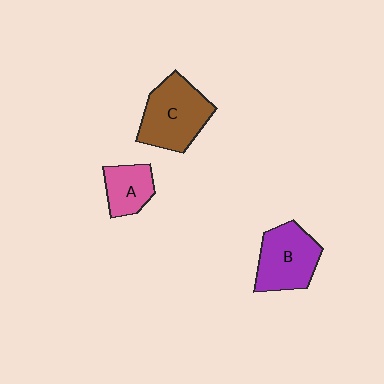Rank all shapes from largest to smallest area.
From largest to smallest: C (brown), B (purple), A (pink).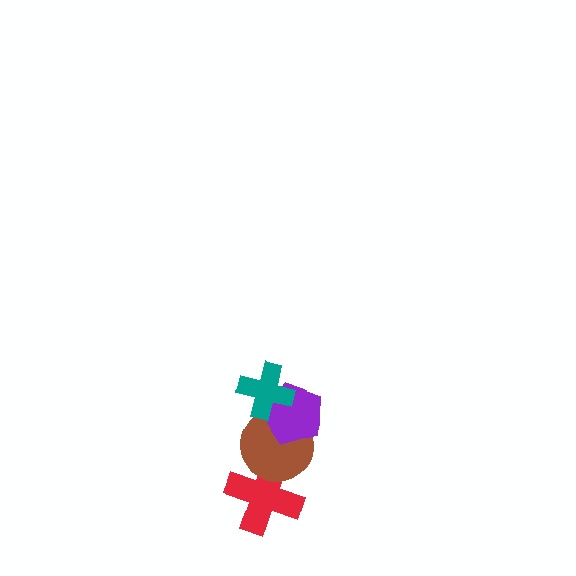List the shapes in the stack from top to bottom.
From top to bottom: the teal cross, the purple pentagon, the brown circle, the red cross.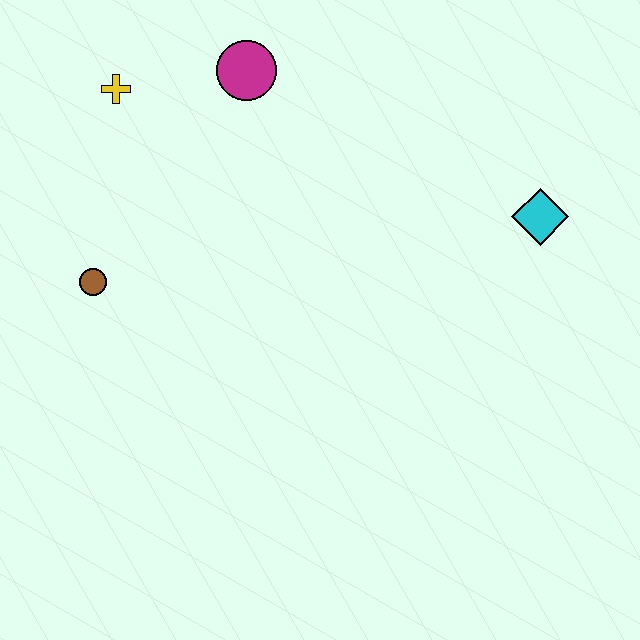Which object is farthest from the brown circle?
The cyan diamond is farthest from the brown circle.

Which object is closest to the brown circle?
The yellow cross is closest to the brown circle.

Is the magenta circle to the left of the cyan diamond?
Yes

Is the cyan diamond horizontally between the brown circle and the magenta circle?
No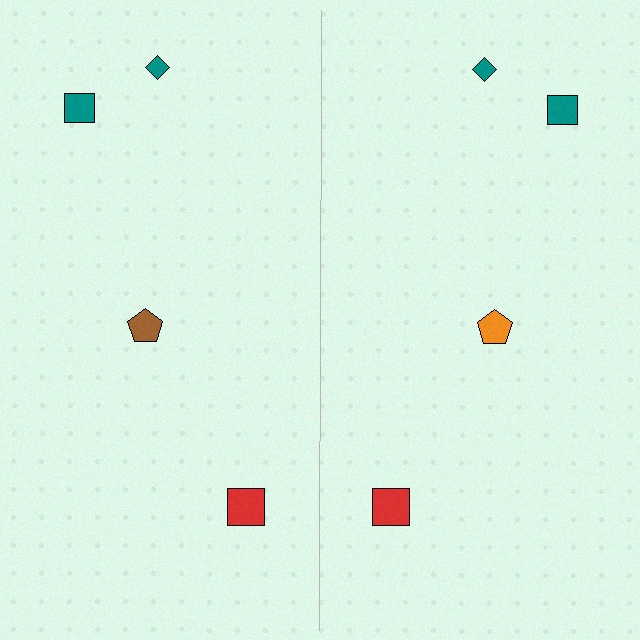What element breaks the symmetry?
The orange pentagon on the right side breaks the symmetry — its mirror counterpart is brown.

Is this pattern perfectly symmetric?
No, the pattern is not perfectly symmetric. The orange pentagon on the right side breaks the symmetry — its mirror counterpart is brown.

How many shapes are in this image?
There are 8 shapes in this image.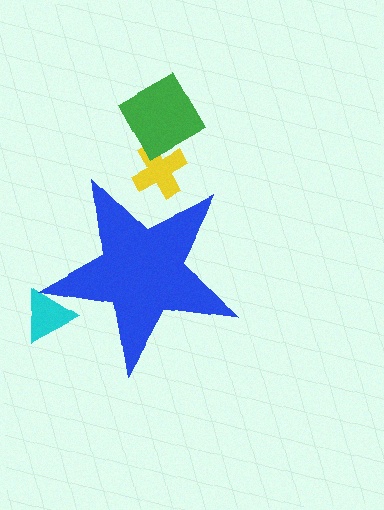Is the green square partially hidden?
No, the green square is fully visible.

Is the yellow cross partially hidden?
Yes, the yellow cross is partially hidden behind the blue star.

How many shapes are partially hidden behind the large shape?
2 shapes are partially hidden.